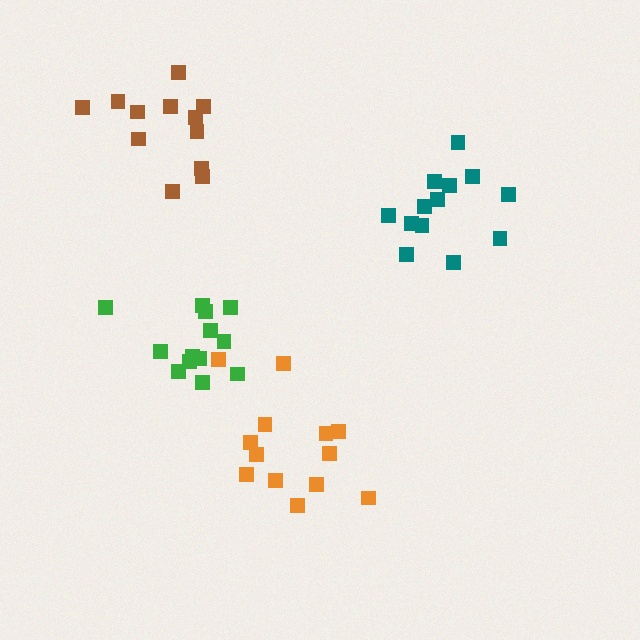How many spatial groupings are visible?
There are 4 spatial groupings.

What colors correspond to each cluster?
The clusters are colored: orange, green, teal, brown.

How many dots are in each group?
Group 1: 13 dots, Group 2: 13 dots, Group 3: 13 dots, Group 4: 12 dots (51 total).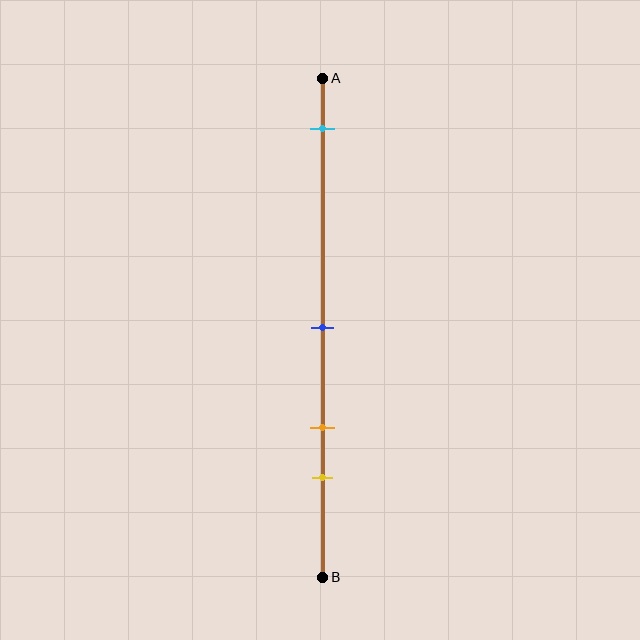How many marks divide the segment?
There are 4 marks dividing the segment.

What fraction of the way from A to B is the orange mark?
The orange mark is approximately 70% (0.7) of the way from A to B.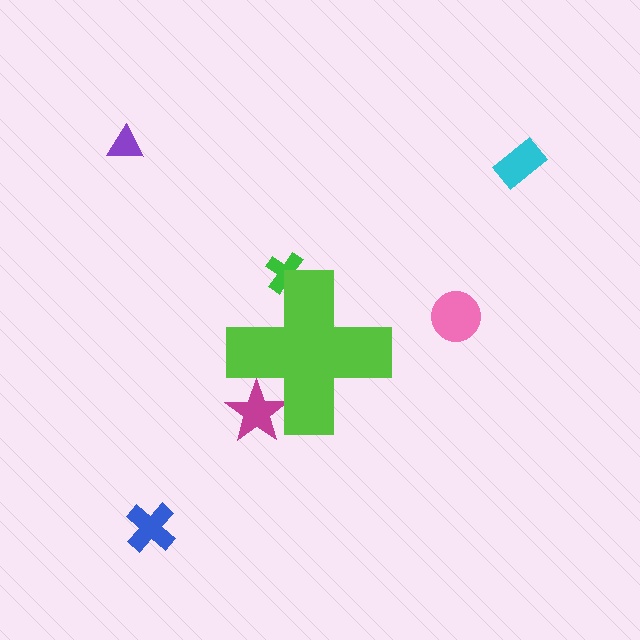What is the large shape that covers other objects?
A lime cross.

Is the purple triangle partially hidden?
No, the purple triangle is fully visible.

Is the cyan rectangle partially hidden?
No, the cyan rectangle is fully visible.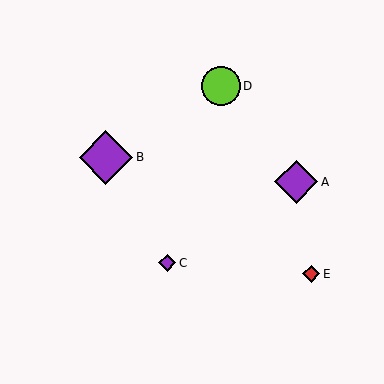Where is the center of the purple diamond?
The center of the purple diamond is at (167, 263).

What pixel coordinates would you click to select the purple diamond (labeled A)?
Click at (296, 182) to select the purple diamond A.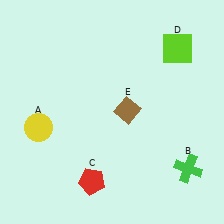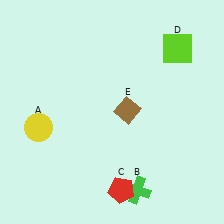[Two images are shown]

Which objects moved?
The objects that moved are: the green cross (B), the red pentagon (C).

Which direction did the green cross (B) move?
The green cross (B) moved left.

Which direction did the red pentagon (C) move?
The red pentagon (C) moved right.